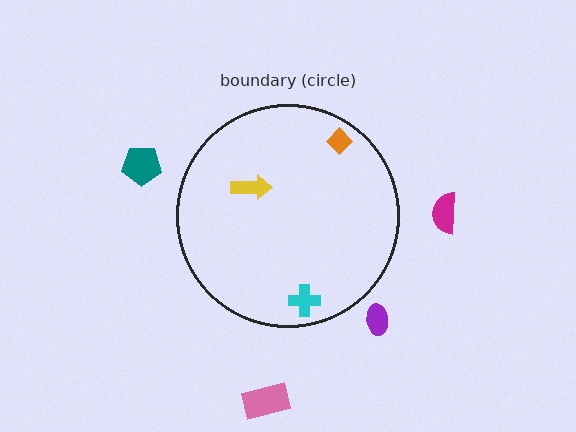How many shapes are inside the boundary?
3 inside, 4 outside.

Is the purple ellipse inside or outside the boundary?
Outside.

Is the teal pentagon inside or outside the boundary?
Outside.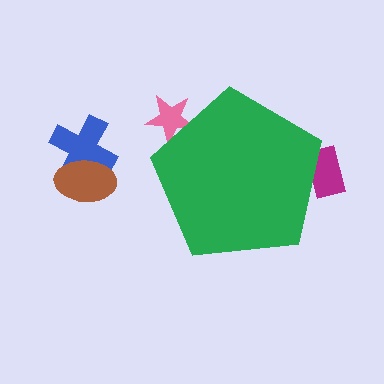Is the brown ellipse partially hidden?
No, the brown ellipse is fully visible.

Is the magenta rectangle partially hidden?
Yes, the magenta rectangle is partially hidden behind the green pentagon.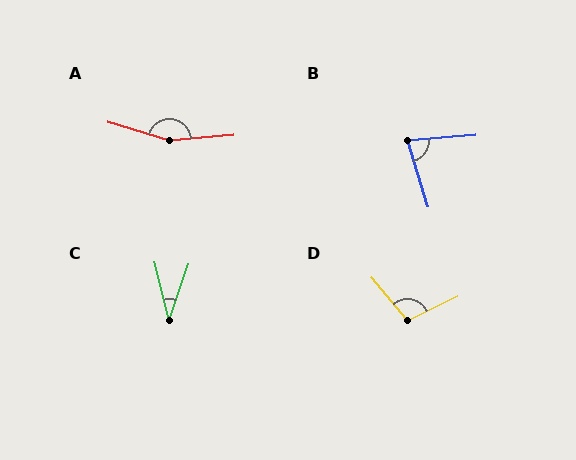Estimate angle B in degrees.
Approximately 77 degrees.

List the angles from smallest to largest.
C (32°), B (77°), D (105°), A (158°).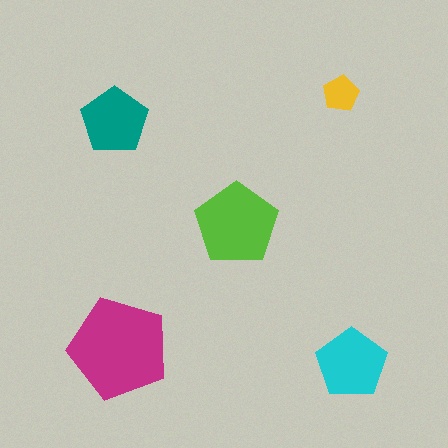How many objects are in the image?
There are 5 objects in the image.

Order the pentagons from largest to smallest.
the magenta one, the lime one, the cyan one, the teal one, the yellow one.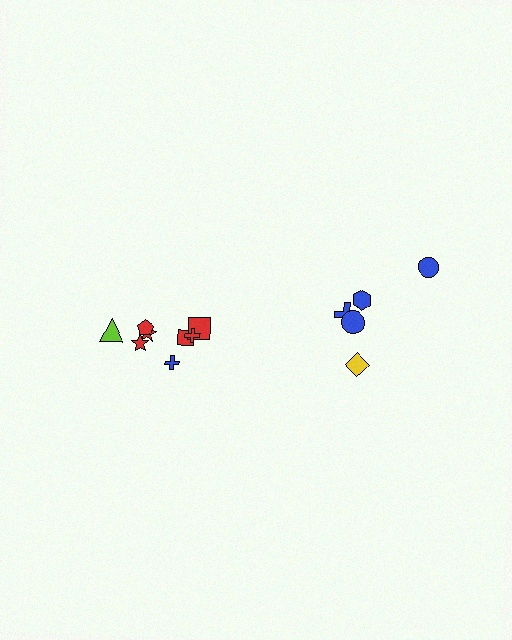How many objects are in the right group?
There are 5 objects.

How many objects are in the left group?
There are 8 objects.